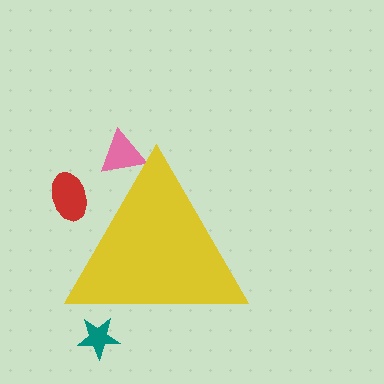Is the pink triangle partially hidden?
Yes, the pink triangle is partially hidden behind the yellow triangle.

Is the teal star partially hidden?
Yes, the teal star is partially hidden behind the yellow triangle.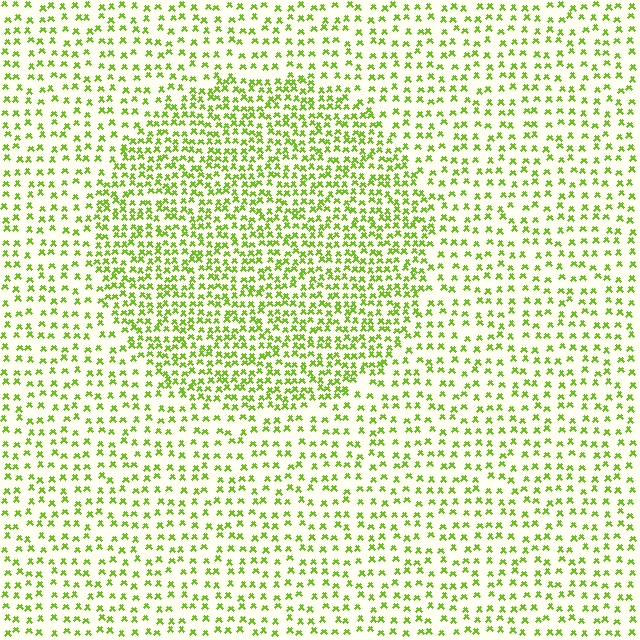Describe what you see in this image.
The image contains small lime elements arranged at two different densities. A circle-shaped region is visible where the elements are more densely packed than the surrounding area.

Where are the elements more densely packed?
The elements are more densely packed inside the circle boundary.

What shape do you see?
I see a circle.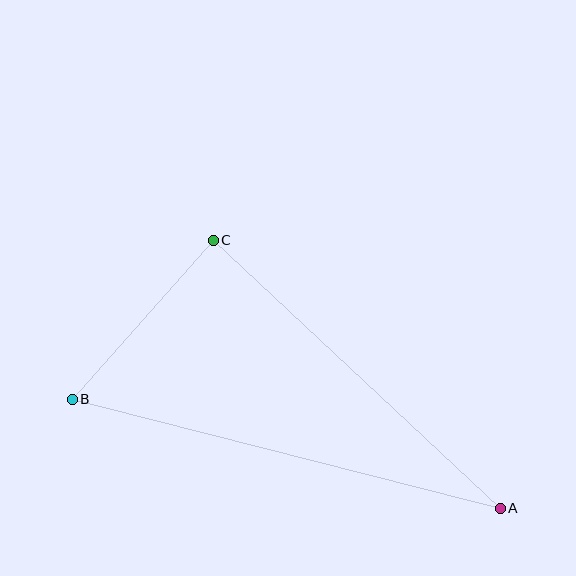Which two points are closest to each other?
Points B and C are closest to each other.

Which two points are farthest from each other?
Points A and B are farthest from each other.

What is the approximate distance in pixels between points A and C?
The distance between A and C is approximately 393 pixels.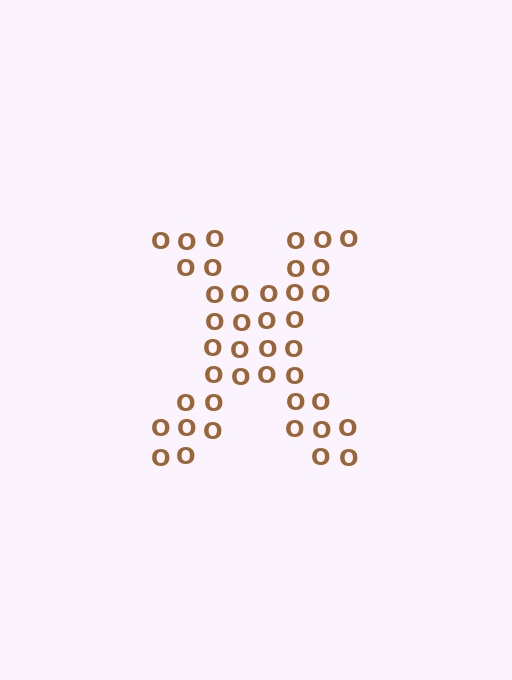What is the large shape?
The large shape is the letter X.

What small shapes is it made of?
It is made of small letter O's.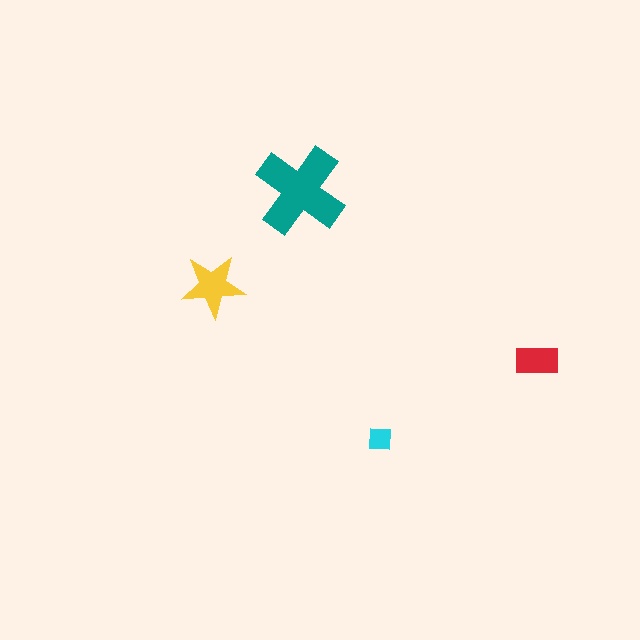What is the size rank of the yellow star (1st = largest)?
2nd.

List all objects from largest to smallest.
The teal cross, the yellow star, the red rectangle, the cyan square.